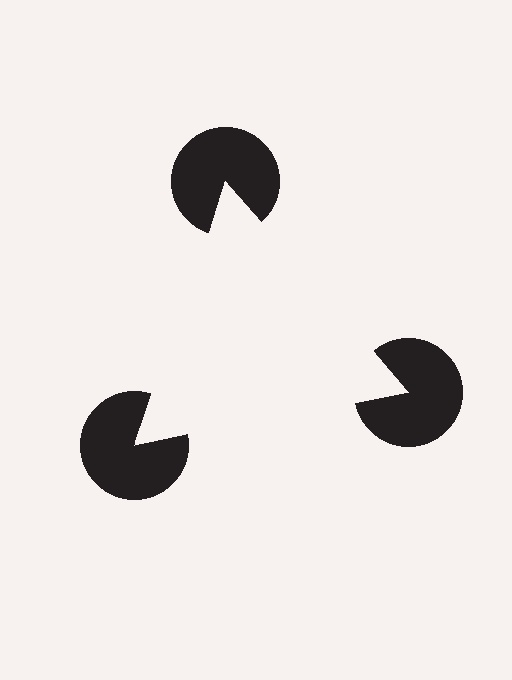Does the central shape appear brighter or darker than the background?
It typically appears slightly brighter than the background, even though no actual brightness change is drawn.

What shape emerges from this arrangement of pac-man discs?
An illusory triangle — its edges are inferred from the aligned wedge cuts in the pac-man discs, not physically drawn.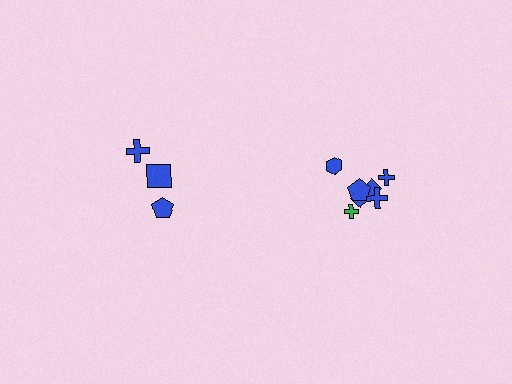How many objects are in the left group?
There are 3 objects.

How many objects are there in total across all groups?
There are 10 objects.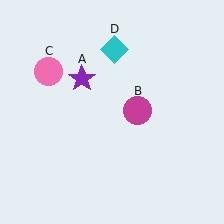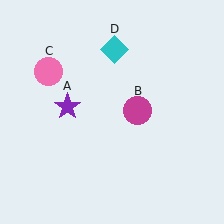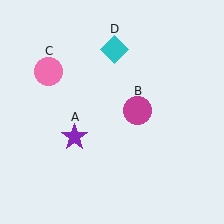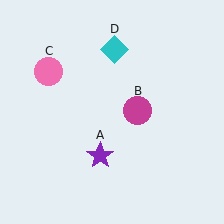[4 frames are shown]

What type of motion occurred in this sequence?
The purple star (object A) rotated counterclockwise around the center of the scene.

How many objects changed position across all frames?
1 object changed position: purple star (object A).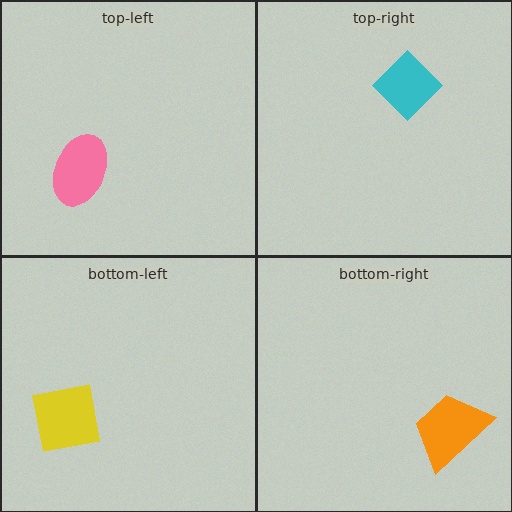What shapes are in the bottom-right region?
The orange trapezoid.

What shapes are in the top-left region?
The pink ellipse.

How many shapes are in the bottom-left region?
1.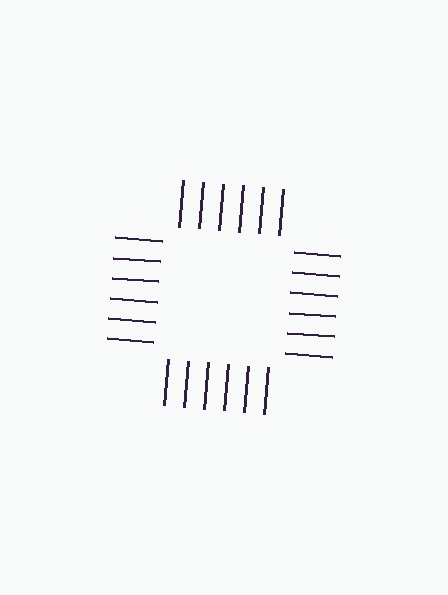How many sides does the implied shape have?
4 sides — the line-ends trace a square.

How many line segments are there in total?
24 — 6 along each of the 4 edges.